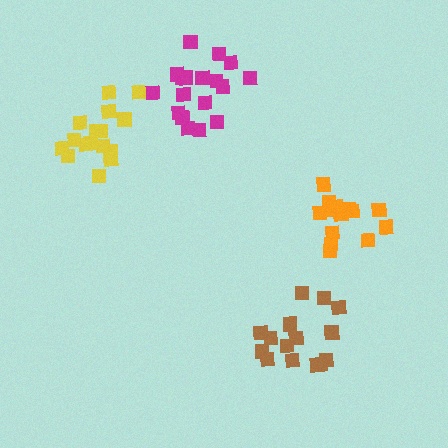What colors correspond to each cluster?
The clusters are colored: brown, yellow, magenta, orange.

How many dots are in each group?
Group 1: 15 dots, Group 2: 16 dots, Group 3: 18 dots, Group 4: 16 dots (65 total).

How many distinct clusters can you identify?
There are 4 distinct clusters.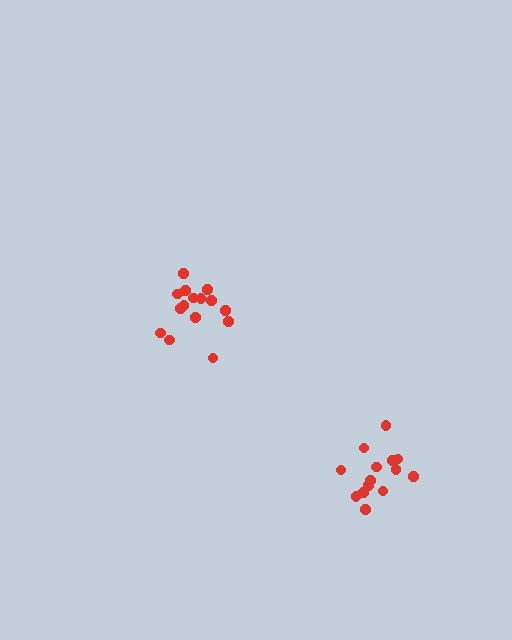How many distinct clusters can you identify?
There are 2 distinct clusters.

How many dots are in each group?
Group 1: 15 dots, Group 2: 14 dots (29 total).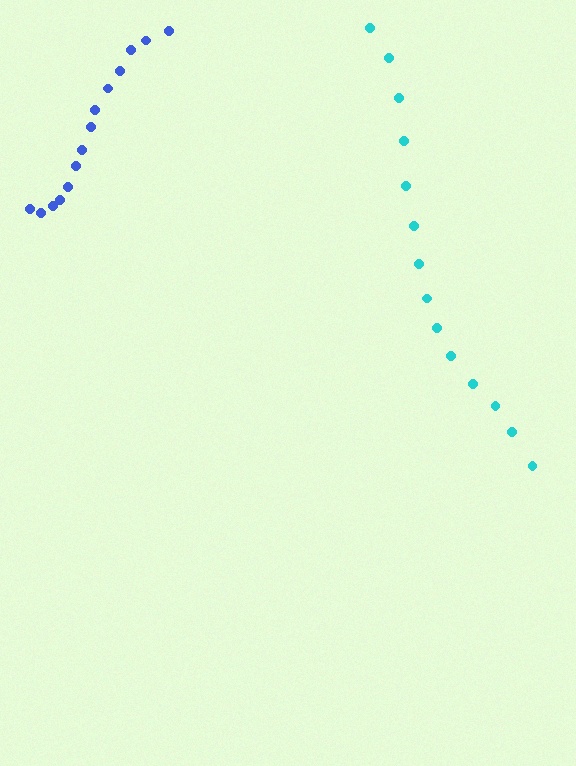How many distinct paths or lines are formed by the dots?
There are 2 distinct paths.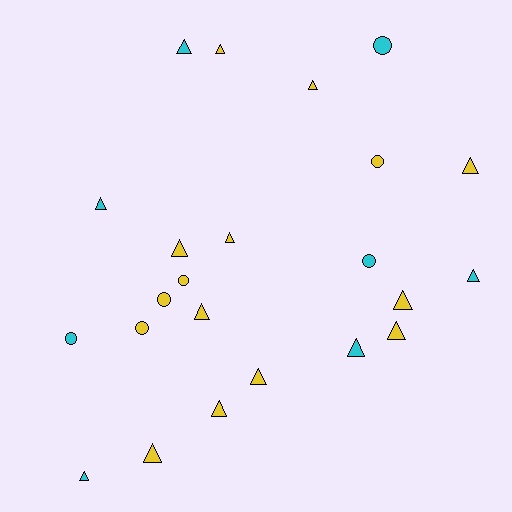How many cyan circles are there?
There are 3 cyan circles.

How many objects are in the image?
There are 23 objects.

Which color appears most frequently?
Yellow, with 15 objects.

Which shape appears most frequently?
Triangle, with 16 objects.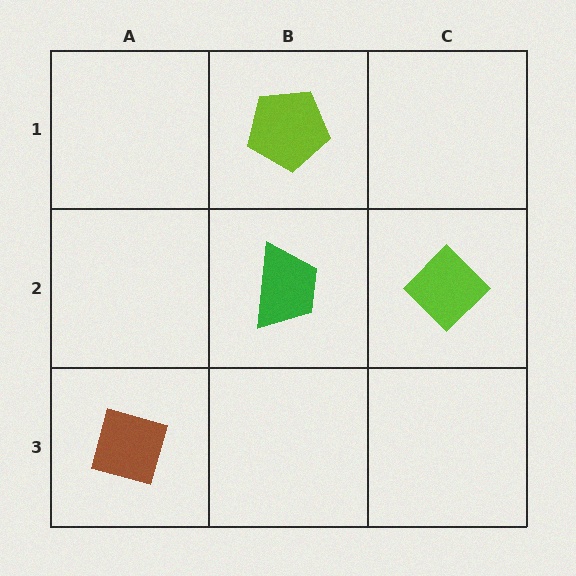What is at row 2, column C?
A lime diamond.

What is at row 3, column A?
A brown diamond.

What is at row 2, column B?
A green trapezoid.